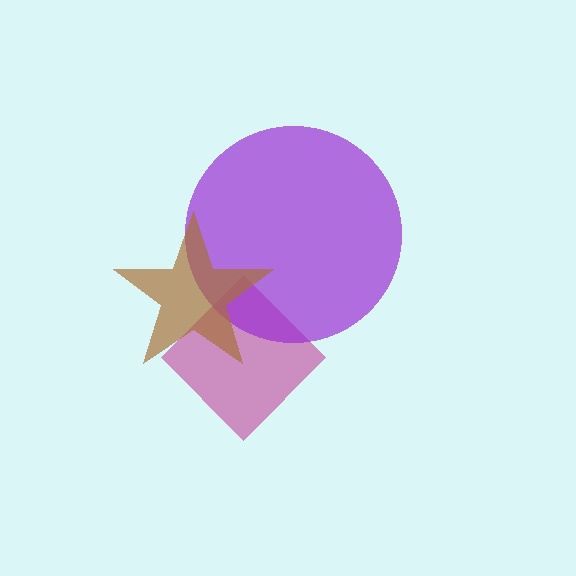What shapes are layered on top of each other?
The layered shapes are: a magenta diamond, a purple circle, a brown star.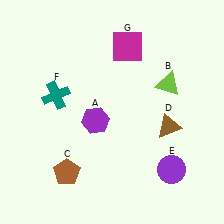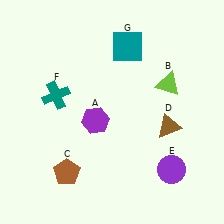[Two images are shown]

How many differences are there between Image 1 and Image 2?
There is 1 difference between the two images.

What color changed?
The square (G) changed from magenta in Image 1 to teal in Image 2.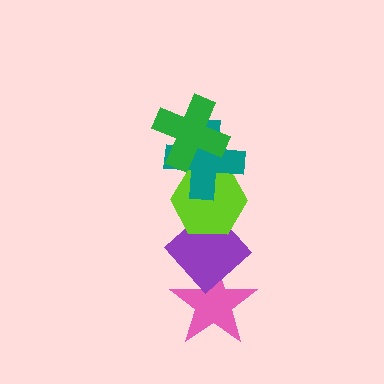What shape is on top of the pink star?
The purple diamond is on top of the pink star.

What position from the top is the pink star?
The pink star is 5th from the top.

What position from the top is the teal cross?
The teal cross is 2nd from the top.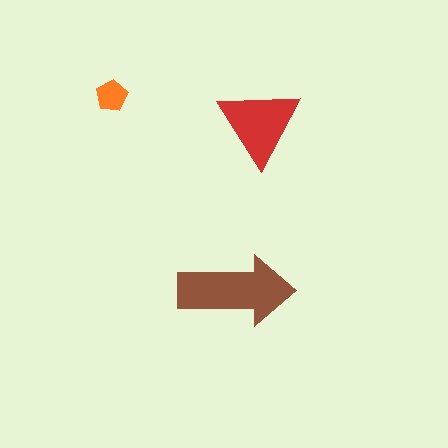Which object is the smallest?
The orange pentagon.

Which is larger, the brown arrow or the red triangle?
The brown arrow.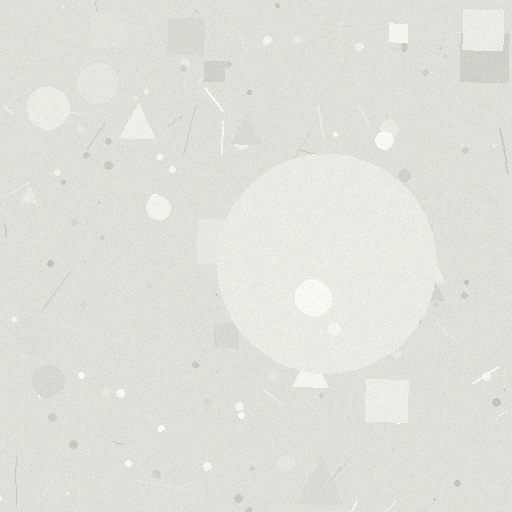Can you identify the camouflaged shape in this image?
The camouflaged shape is a circle.